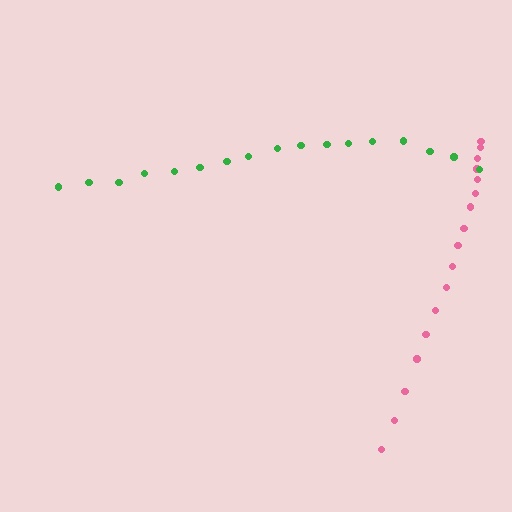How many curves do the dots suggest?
There are 2 distinct paths.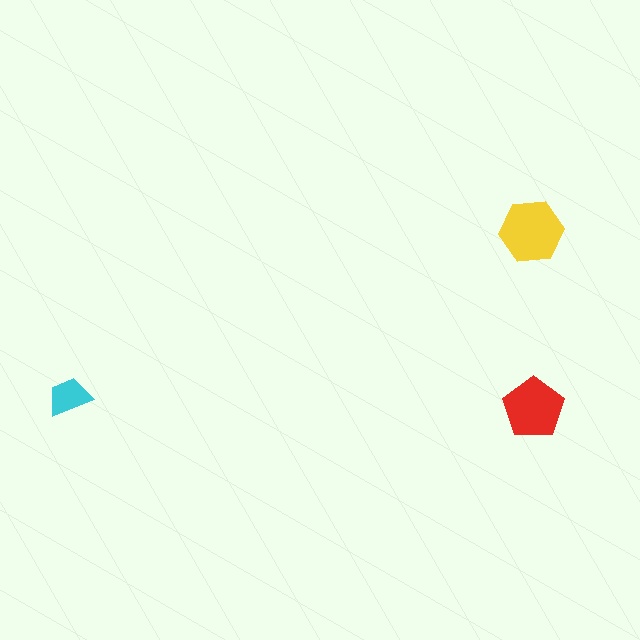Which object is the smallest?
The cyan trapezoid.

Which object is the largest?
The yellow hexagon.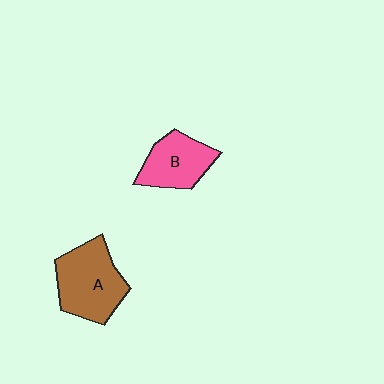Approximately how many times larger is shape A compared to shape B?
Approximately 1.4 times.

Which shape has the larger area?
Shape A (brown).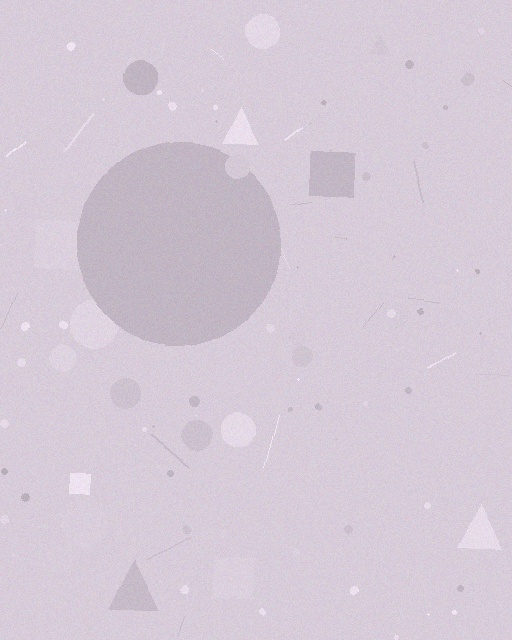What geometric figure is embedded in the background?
A circle is embedded in the background.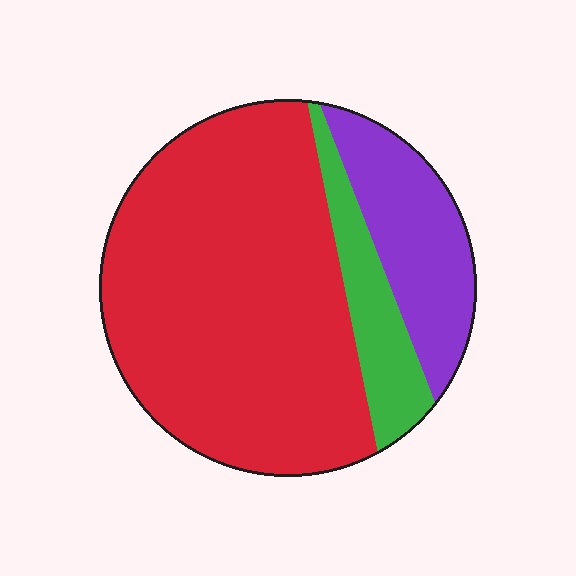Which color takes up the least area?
Green, at roughly 10%.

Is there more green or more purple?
Purple.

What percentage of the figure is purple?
Purple takes up about one fifth (1/5) of the figure.